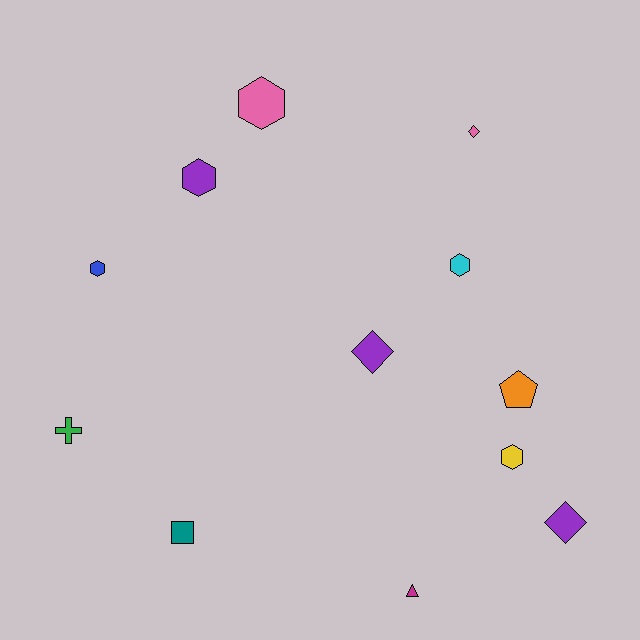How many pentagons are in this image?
There is 1 pentagon.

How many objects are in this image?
There are 12 objects.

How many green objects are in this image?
There is 1 green object.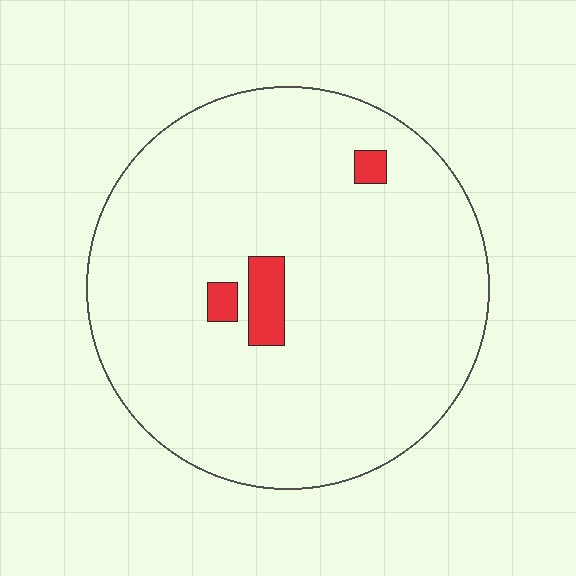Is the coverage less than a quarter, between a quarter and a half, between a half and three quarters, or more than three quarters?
Less than a quarter.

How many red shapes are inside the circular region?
3.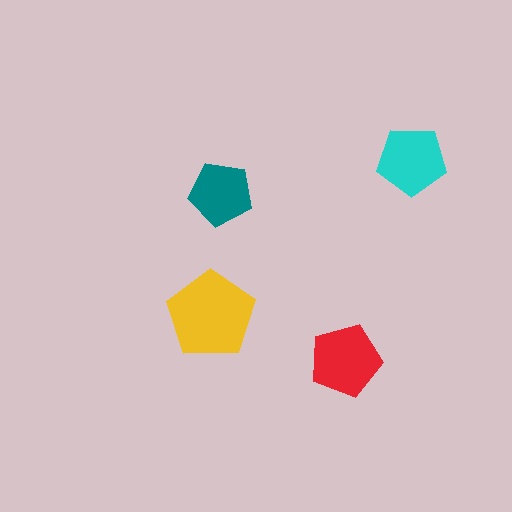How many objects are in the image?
There are 4 objects in the image.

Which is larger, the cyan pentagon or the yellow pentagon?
The yellow one.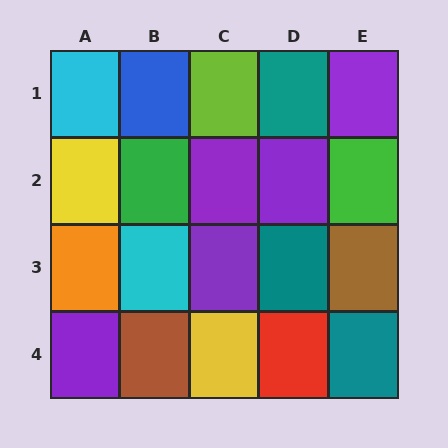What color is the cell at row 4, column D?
Red.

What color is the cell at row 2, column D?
Purple.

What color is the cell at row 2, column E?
Green.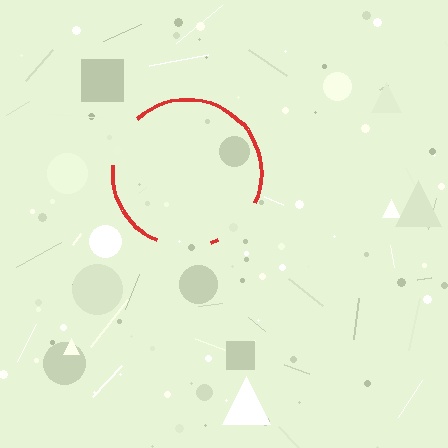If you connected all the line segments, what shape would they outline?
They would outline a circle.